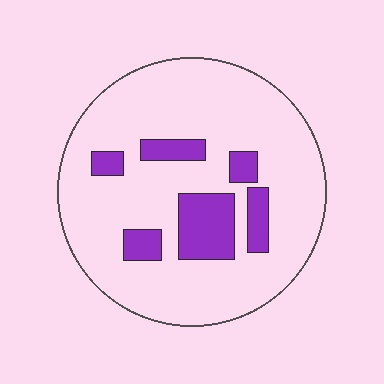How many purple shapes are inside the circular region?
6.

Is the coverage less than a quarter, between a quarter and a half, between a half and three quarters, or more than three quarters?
Less than a quarter.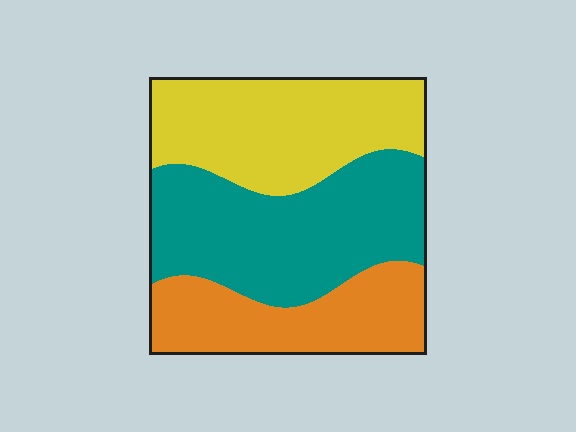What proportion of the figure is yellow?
Yellow takes up about one third (1/3) of the figure.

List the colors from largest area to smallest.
From largest to smallest: teal, yellow, orange.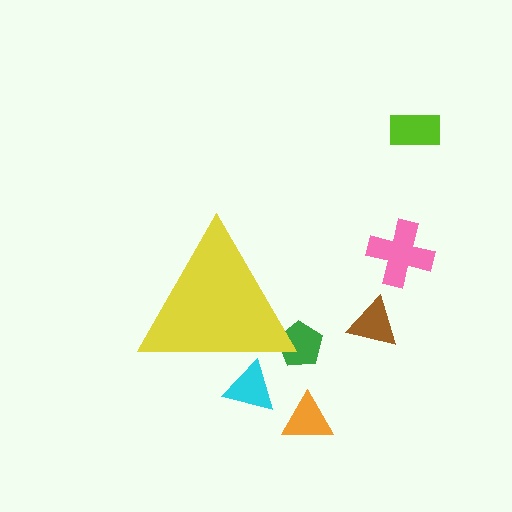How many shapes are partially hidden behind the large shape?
2 shapes are partially hidden.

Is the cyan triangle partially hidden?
Yes, the cyan triangle is partially hidden behind the yellow triangle.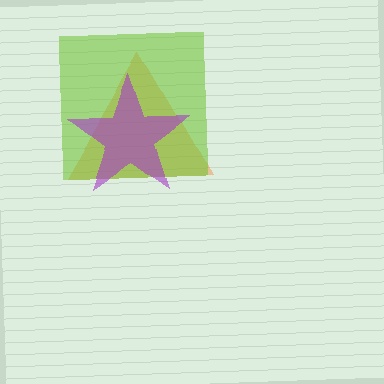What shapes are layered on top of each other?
The layered shapes are: an orange triangle, a lime square, a purple star.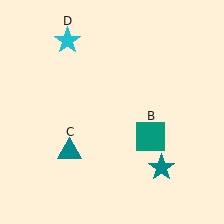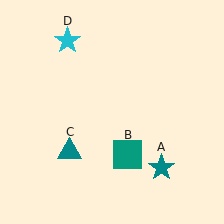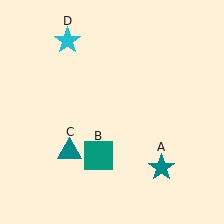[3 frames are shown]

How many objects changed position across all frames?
1 object changed position: teal square (object B).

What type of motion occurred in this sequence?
The teal square (object B) rotated clockwise around the center of the scene.